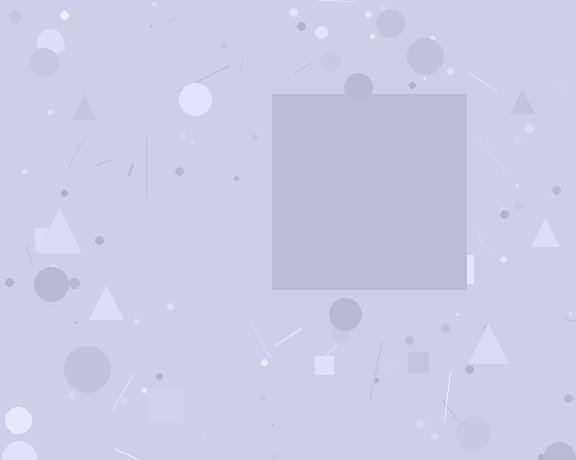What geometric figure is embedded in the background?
A square is embedded in the background.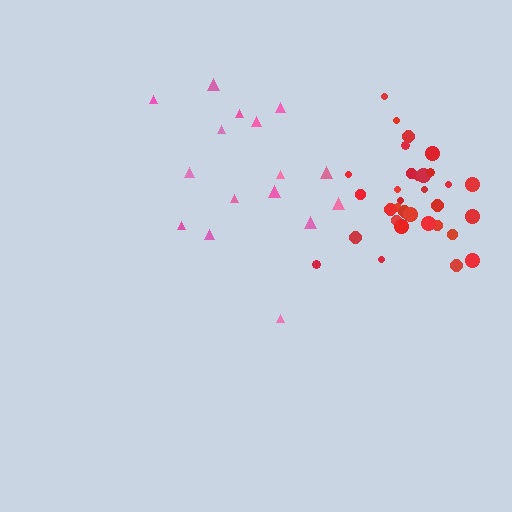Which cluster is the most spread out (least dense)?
Pink.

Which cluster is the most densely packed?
Red.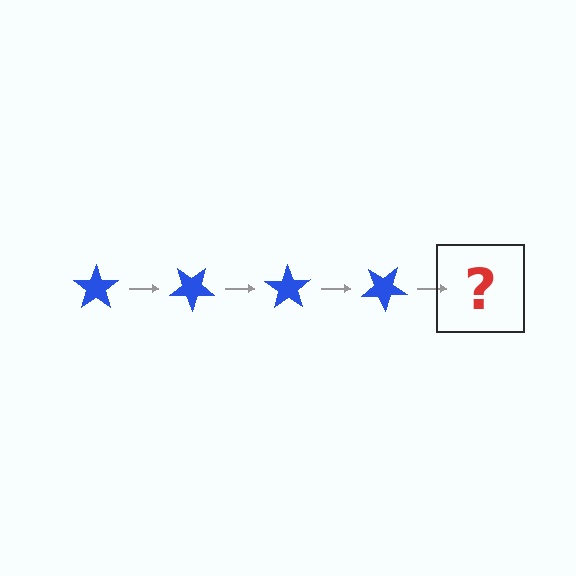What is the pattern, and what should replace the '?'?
The pattern is that the star rotates 35 degrees each step. The '?' should be a blue star rotated 140 degrees.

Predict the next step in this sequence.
The next step is a blue star rotated 140 degrees.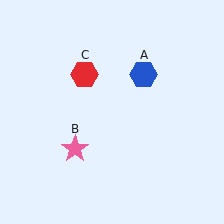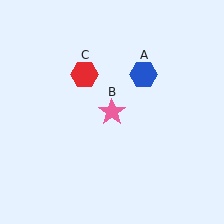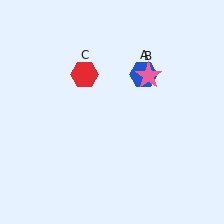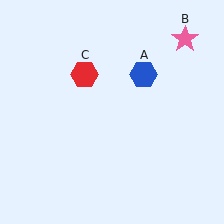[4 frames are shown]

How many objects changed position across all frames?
1 object changed position: pink star (object B).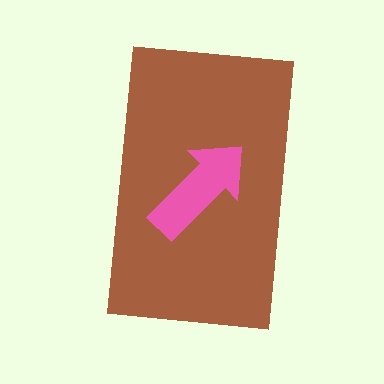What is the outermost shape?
The brown rectangle.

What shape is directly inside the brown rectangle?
The pink arrow.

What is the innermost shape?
The pink arrow.